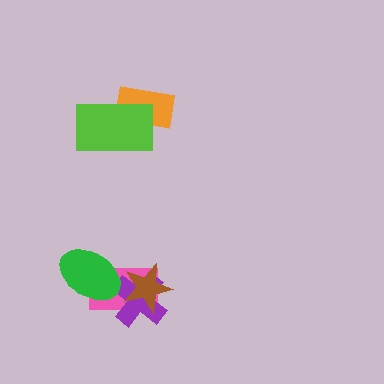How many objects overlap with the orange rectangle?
1 object overlaps with the orange rectangle.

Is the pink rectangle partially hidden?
Yes, it is partially covered by another shape.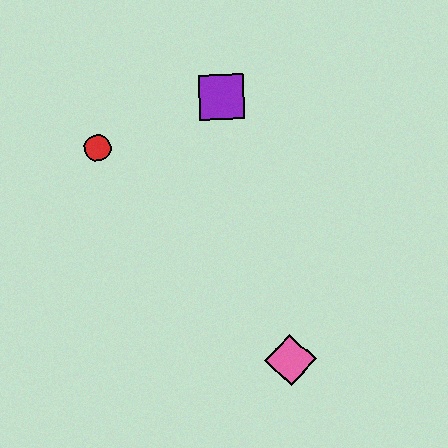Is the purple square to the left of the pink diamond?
Yes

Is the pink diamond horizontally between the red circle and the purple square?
No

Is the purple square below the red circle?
No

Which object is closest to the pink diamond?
The purple square is closest to the pink diamond.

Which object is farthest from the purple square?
The pink diamond is farthest from the purple square.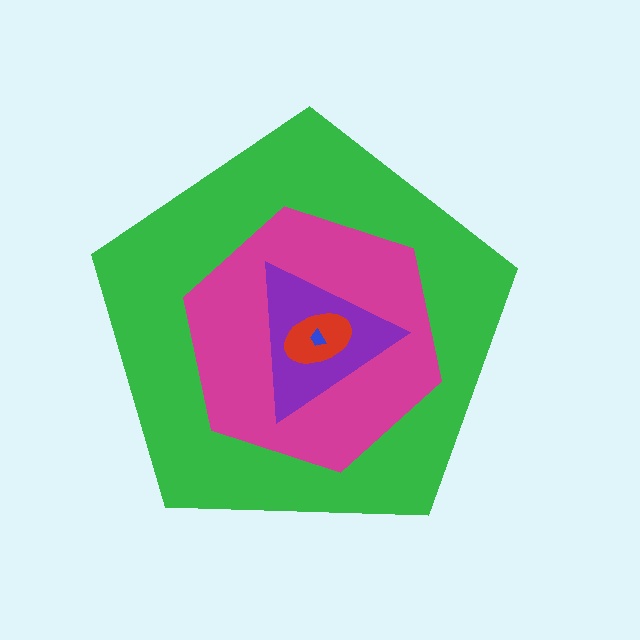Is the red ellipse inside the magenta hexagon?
Yes.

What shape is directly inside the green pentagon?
The magenta hexagon.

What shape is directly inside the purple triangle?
The red ellipse.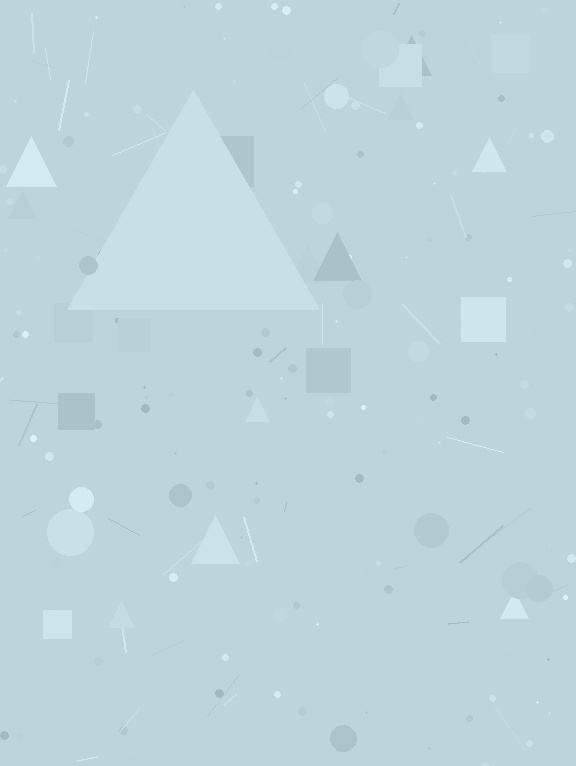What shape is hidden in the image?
A triangle is hidden in the image.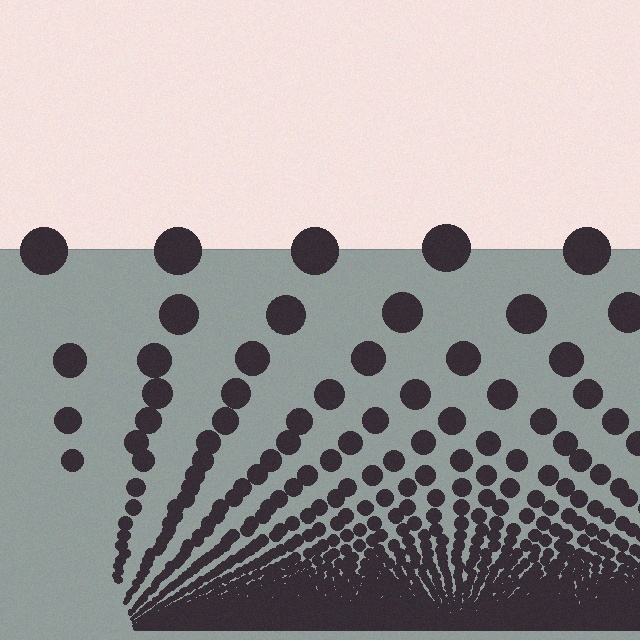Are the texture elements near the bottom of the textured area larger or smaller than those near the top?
Smaller. The gradient is inverted — elements near the bottom are smaller and denser.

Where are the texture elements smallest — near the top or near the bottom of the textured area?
Near the bottom.